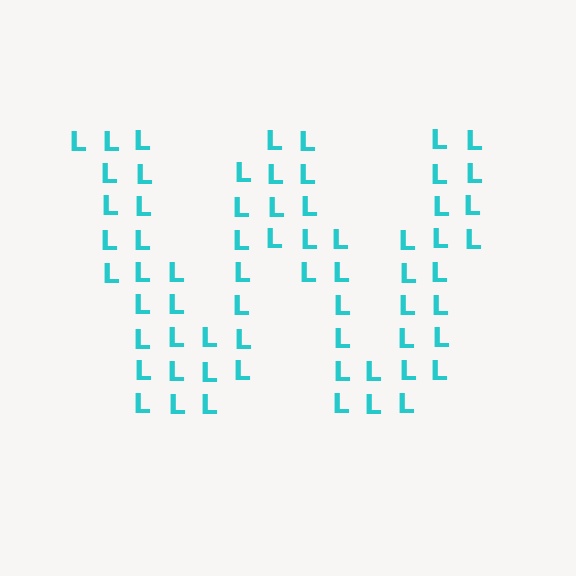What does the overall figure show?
The overall figure shows the letter W.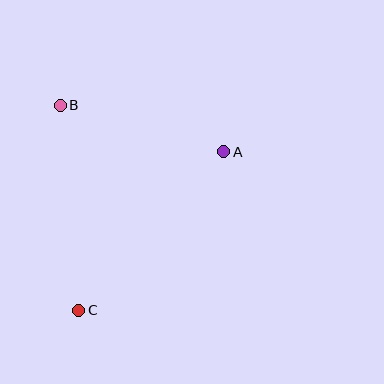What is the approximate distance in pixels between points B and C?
The distance between B and C is approximately 206 pixels.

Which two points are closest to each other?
Points A and B are closest to each other.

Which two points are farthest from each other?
Points A and C are farthest from each other.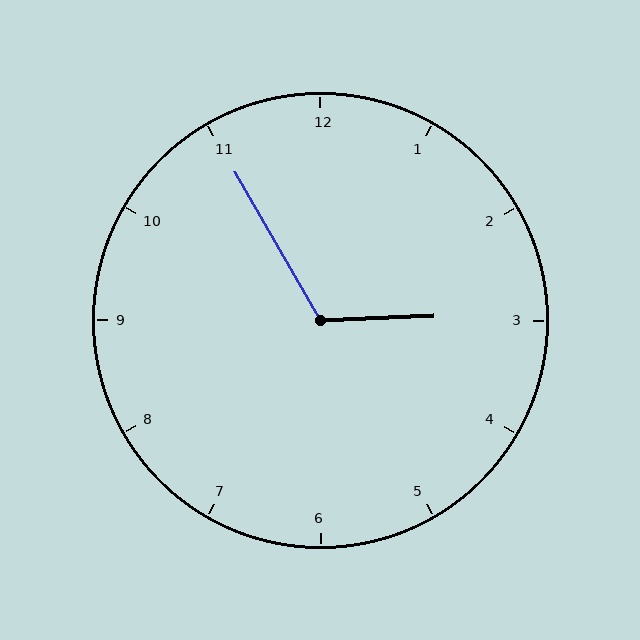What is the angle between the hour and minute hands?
Approximately 118 degrees.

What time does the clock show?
2:55.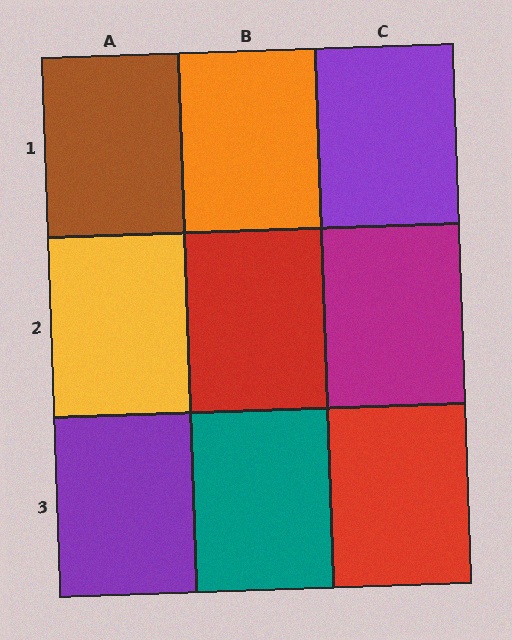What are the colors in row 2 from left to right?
Yellow, red, magenta.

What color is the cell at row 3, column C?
Red.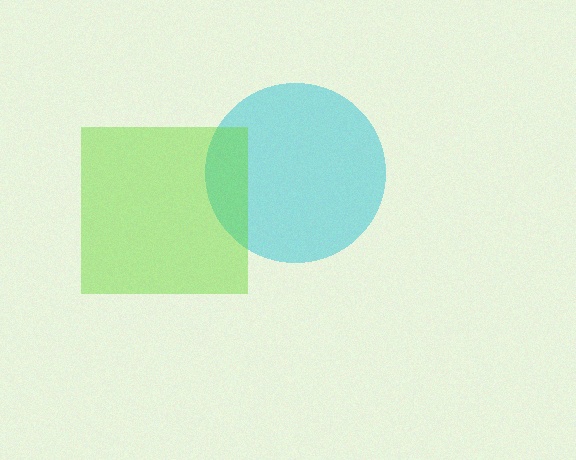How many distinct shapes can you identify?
There are 2 distinct shapes: a cyan circle, a lime square.